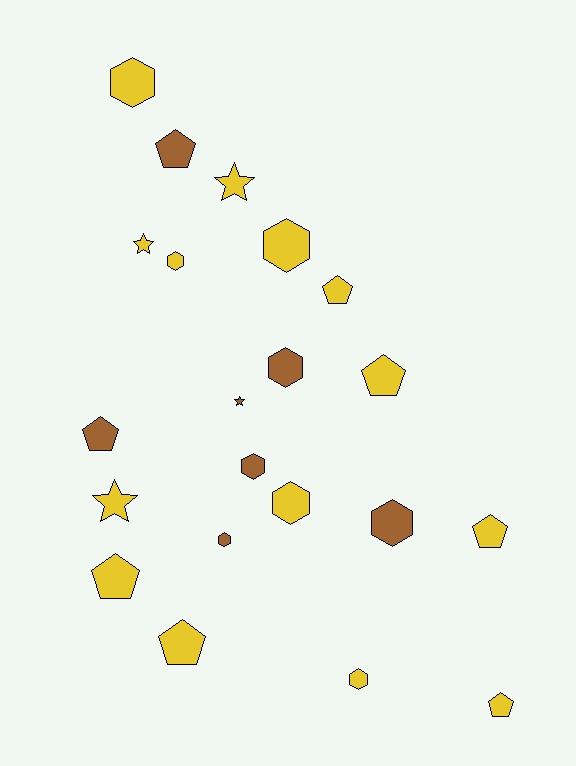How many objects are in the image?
There are 21 objects.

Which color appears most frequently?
Yellow, with 14 objects.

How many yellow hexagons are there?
There are 5 yellow hexagons.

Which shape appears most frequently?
Hexagon, with 9 objects.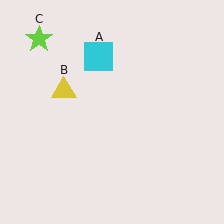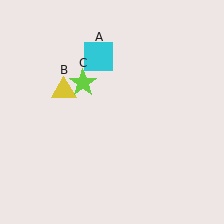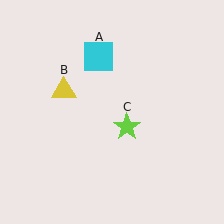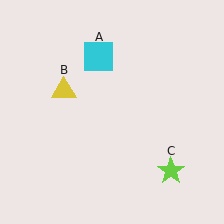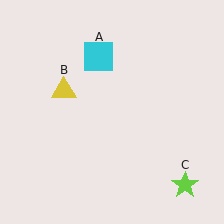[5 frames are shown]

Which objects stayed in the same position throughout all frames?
Cyan square (object A) and yellow triangle (object B) remained stationary.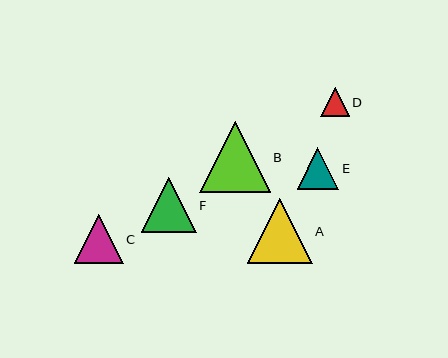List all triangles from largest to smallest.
From largest to smallest: B, A, F, C, E, D.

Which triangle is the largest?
Triangle B is the largest with a size of approximately 71 pixels.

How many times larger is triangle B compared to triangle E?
Triangle B is approximately 1.7 times the size of triangle E.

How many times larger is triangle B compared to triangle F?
Triangle B is approximately 1.3 times the size of triangle F.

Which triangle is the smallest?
Triangle D is the smallest with a size of approximately 29 pixels.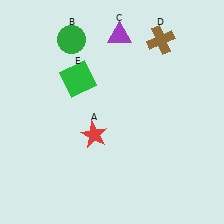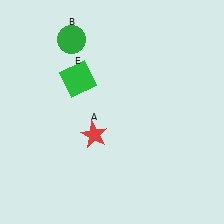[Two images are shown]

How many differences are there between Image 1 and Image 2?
There are 2 differences between the two images.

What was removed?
The purple triangle (C), the brown cross (D) were removed in Image 2.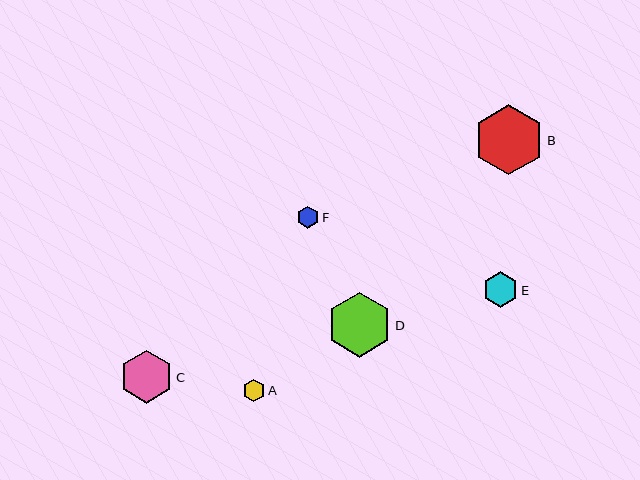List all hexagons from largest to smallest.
From largest to smallest: B, D, C, E, F, A.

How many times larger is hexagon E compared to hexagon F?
Hexagon E is approximately 1.6 times the size of hexagon F.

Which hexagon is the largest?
Hexagon B is the largest with a size of approximately 70 pixels.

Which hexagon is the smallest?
Hexagon A is the smallest with a size of approximately 22 pixels.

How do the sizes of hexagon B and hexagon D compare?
Hexagon B and hexagon D are approximately the same size.